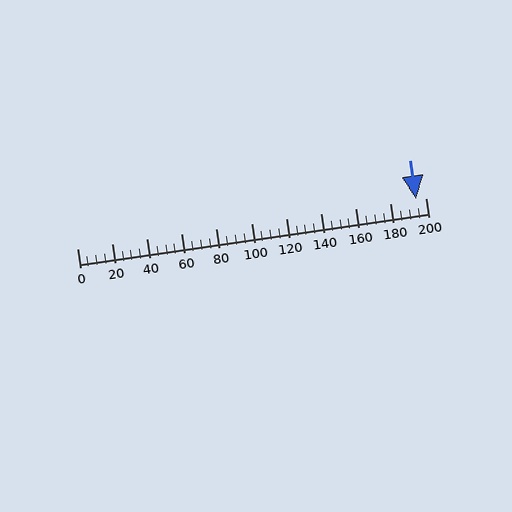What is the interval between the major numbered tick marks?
The major tick marks are spaced 20 units apart.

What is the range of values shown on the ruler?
The ruler shows values from 0 to 200.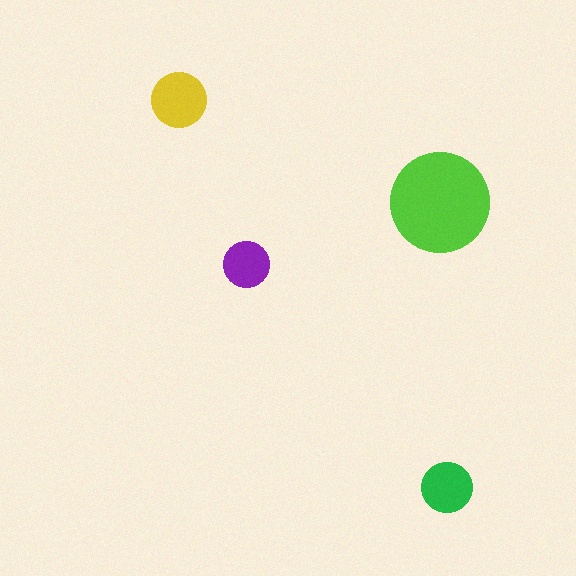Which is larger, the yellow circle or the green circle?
The yellow one.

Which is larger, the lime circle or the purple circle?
The lime one.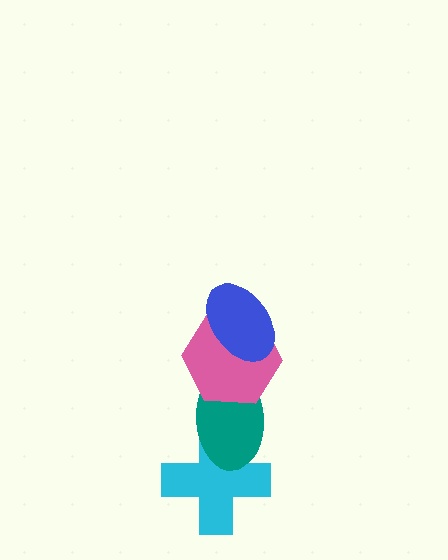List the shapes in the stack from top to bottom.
From top to bottom: the blue ellipse, the pink hexagon, the teal ellipse, the cyan cross.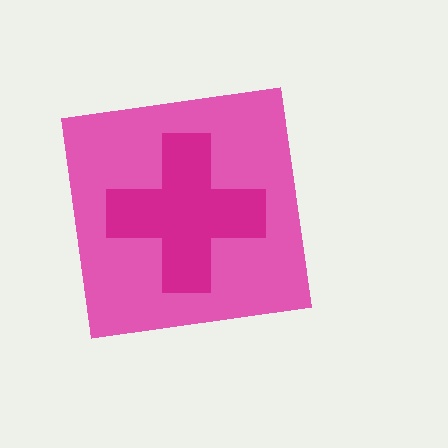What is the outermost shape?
The pink square.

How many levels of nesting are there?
2.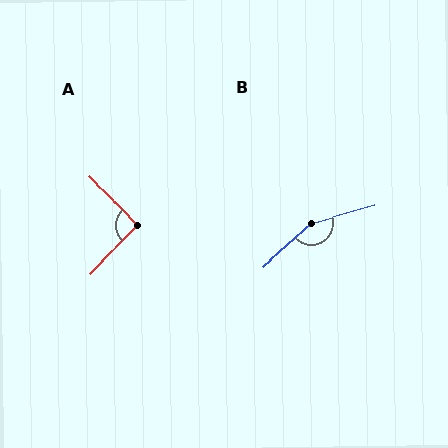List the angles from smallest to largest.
A (91°), B (153°).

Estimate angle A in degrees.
Approximately 91 degrees.